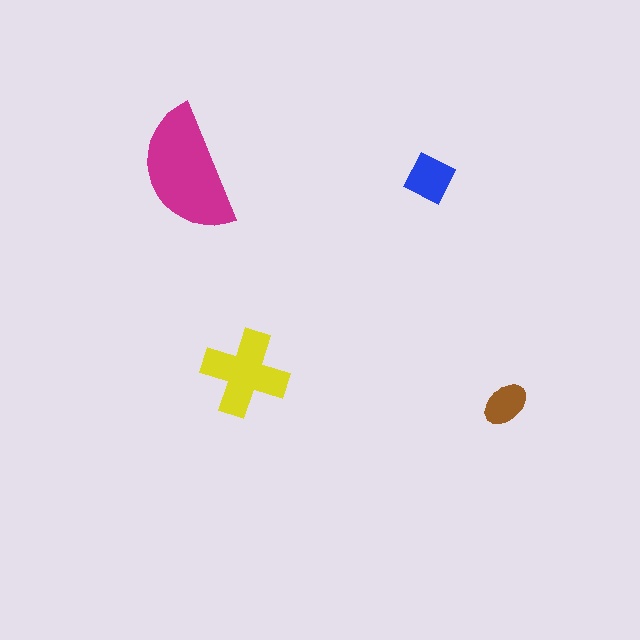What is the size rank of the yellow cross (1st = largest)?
2nd.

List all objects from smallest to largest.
The brown ellipse, the blue diamond, the yellow cross, the magenta semicircle.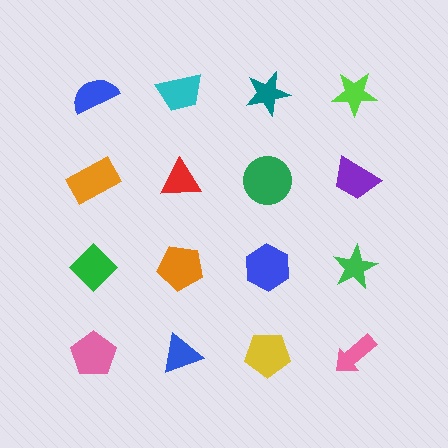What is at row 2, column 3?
A green circle.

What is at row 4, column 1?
A pink pentagon.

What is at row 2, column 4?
A purple trapezoid.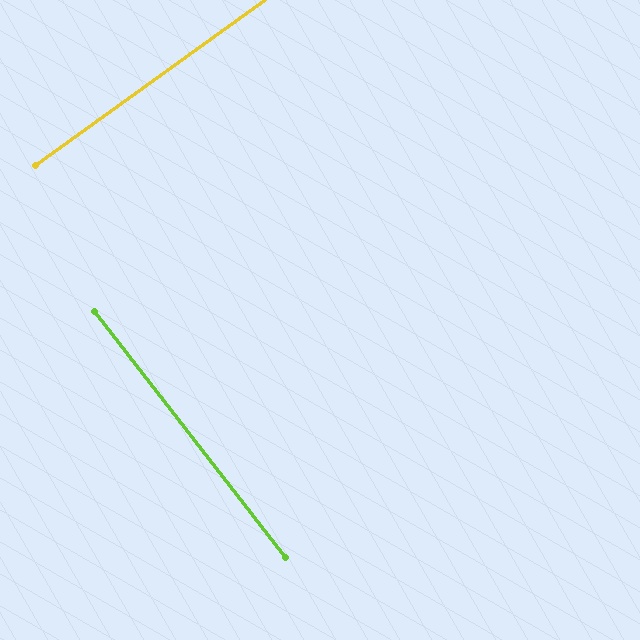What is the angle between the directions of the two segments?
Approximately 88 degrees.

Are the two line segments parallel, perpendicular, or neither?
Perpendicular — they meet at approximately 88°.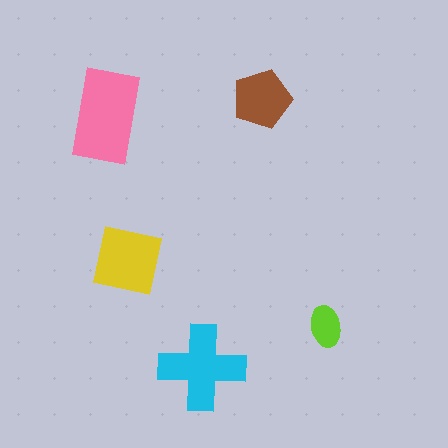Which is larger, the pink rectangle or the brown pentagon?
The pink rectangle.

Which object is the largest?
The pink rectangle.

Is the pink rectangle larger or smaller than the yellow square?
Larger.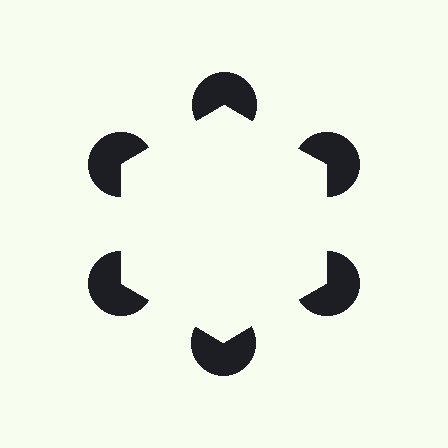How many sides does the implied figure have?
6 sides.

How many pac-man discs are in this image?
There are 6 — one at each vertex of the illusory hexagon.